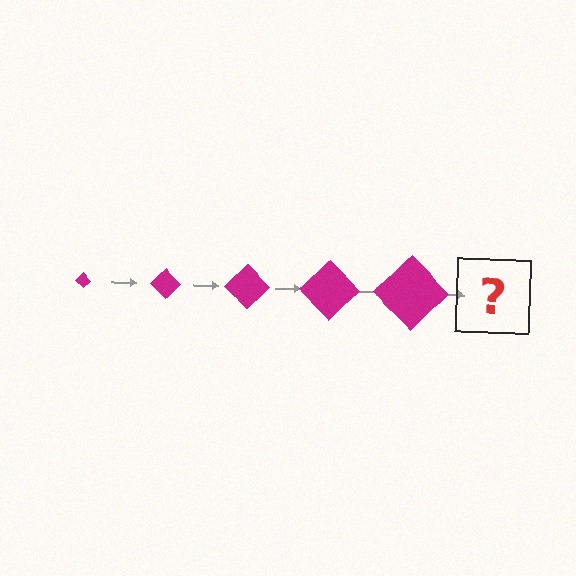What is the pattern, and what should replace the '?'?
The pattern is that the diamond gets progressively larger each step. The '?' should be a magenta diamond, larger than the previous one.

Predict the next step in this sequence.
The next step is a magenta diamond, larger than the previous one.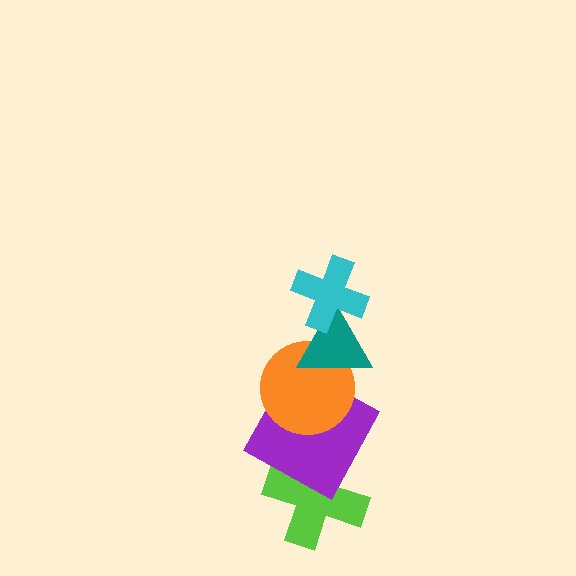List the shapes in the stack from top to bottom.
From top to bottom: the cyan cross, the teal triangle, the orange circle, the purple square, the lime cross.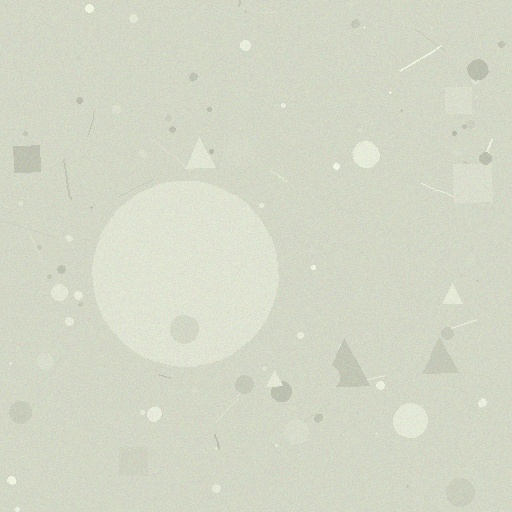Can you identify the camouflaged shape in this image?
The camouflaged shape is a circle.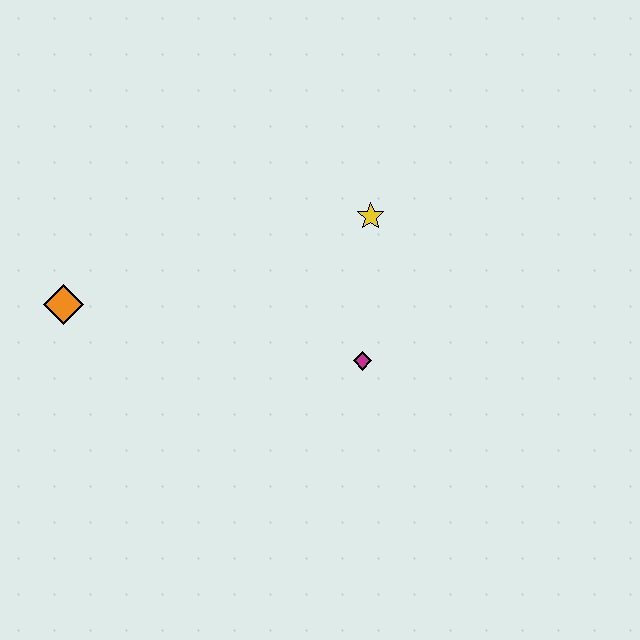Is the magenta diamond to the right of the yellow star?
No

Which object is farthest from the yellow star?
The orange diamond is farthest from the yellow star.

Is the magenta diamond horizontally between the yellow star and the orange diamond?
Yes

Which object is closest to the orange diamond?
The magenta diamond is closest to the orange diamond.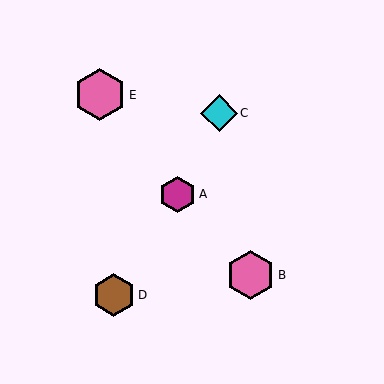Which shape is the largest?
The pink hexagon (labeled E) is the largest.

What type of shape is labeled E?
Shape E is a pink hexagon.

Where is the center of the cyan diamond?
The center of the cyan diamond is at (219, 113).